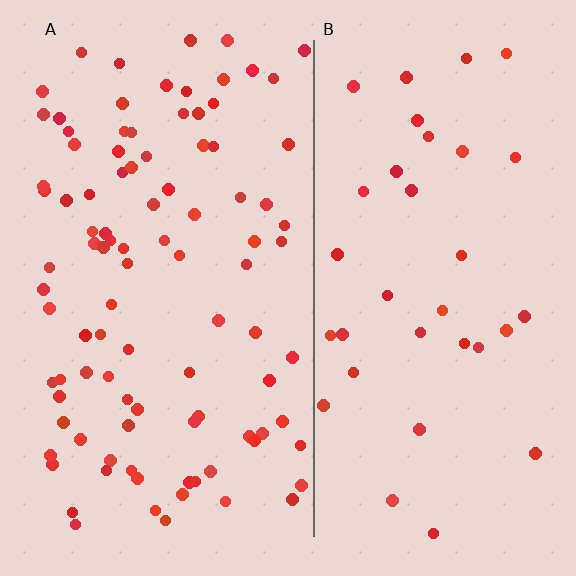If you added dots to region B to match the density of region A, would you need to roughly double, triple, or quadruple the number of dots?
Approximately triple.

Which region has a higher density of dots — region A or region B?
A (the left).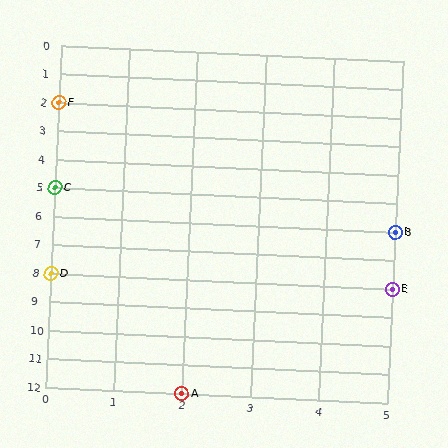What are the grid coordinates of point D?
Point D is at grid coordinates (0, 8).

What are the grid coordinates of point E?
Point E is at grid coordinates (5, 8).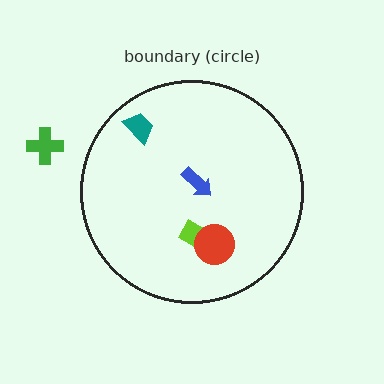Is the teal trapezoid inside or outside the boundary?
Inside.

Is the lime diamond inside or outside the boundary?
Inside.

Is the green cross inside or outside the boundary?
Outside.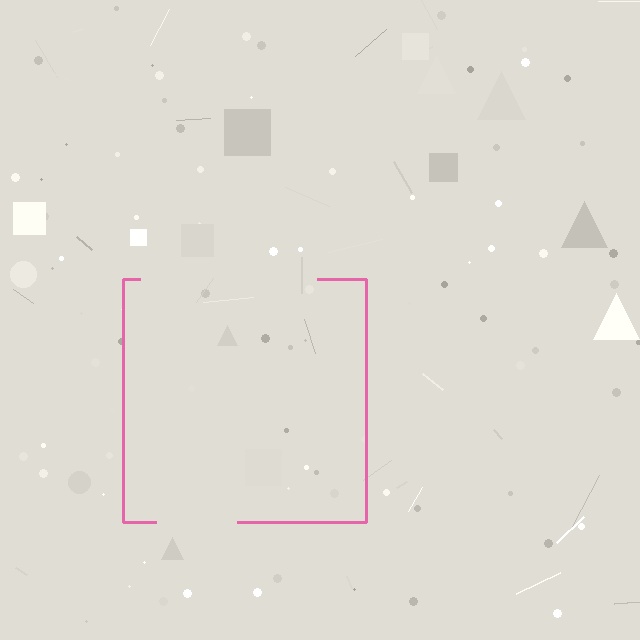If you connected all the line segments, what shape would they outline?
They would outline a square.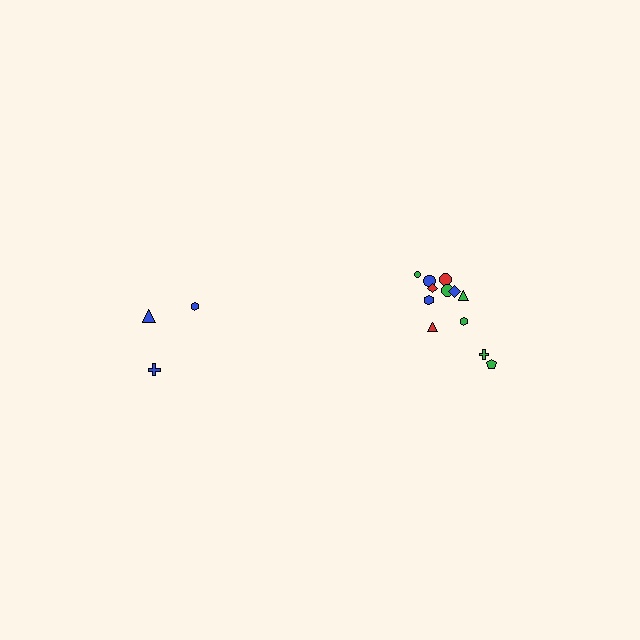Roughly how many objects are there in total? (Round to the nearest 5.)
Roughly 15 objects in total.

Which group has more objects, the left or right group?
The right group.